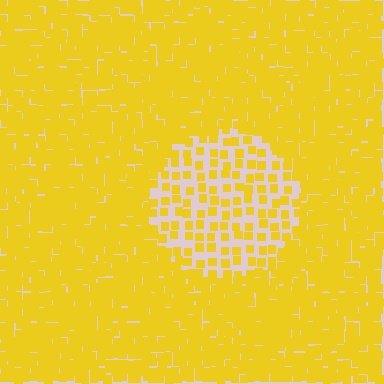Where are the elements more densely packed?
The elements are more densely packed outside the circle boundary.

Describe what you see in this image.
The image contains small yellow elements arranged at two different densities. A circle-shaped region is visible where the elements are less densely packed than the surrounding area.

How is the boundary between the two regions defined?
The boundary is defined by a change in element density (approximately 2.6x ratio). All elements are the same color, size, and shape.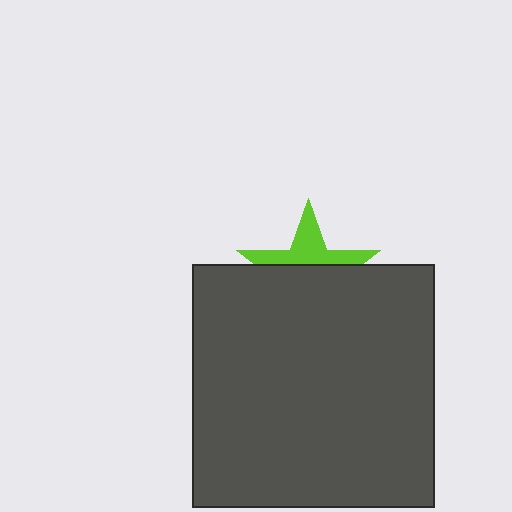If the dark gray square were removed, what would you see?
You would see the complete lime star.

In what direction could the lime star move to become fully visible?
The lime star could move up. That would shift it out from behind the dark gray square entirely.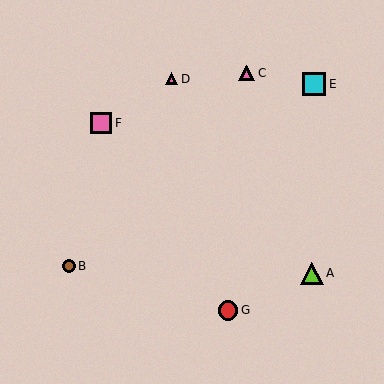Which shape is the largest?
The cyan square (labeled E) is the largest.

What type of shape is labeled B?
Shape B is a brown circle.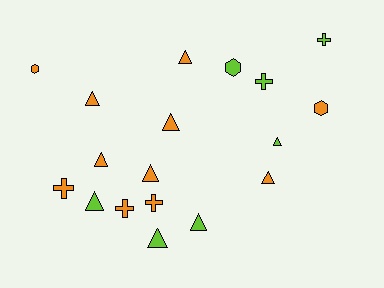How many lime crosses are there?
There are 2 lime crosses.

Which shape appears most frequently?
Triangle, with 10 objects.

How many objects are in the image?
There are 18 objects.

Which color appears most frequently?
Orange, with 11 objects.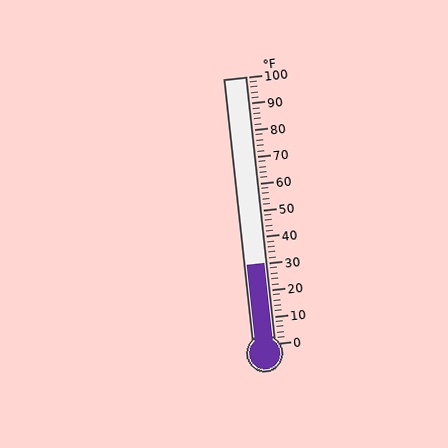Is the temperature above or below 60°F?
The temperature is below 60°F.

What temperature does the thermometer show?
The thermometer shows approximately 30°F.